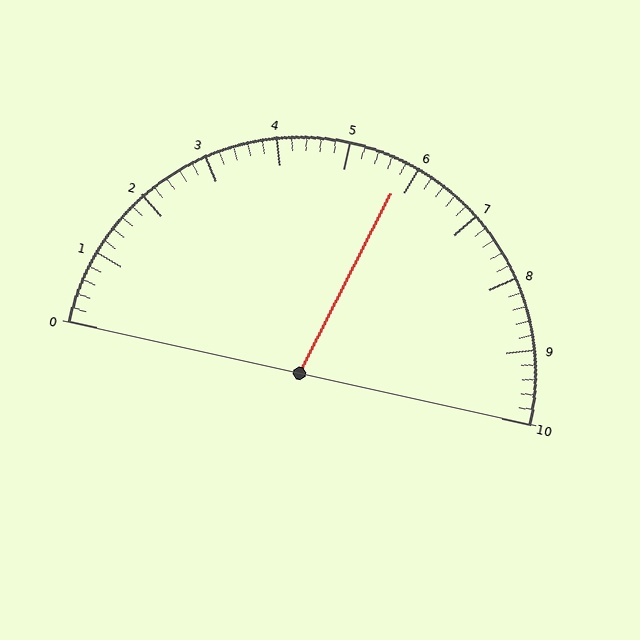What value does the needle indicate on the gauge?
The needle indicates approximately 5.8.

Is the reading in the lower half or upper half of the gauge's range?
The reading is in the upper half of the range (0 to 10).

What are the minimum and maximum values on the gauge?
The gauge ranges from 0 to 10.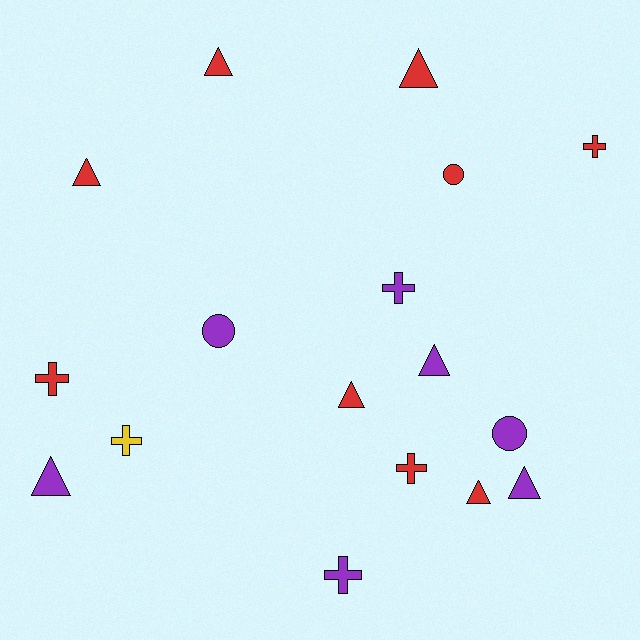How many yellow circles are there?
There are no yellow circles.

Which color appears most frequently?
Red, with 9 objects.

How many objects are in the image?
There are 17 objects.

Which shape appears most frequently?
Triangle, with 8 objects.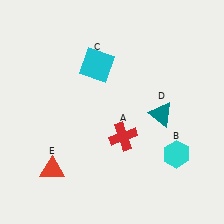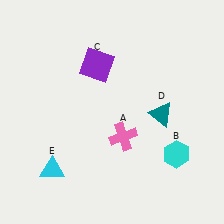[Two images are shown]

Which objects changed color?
A changed from red to pink. C changed from cyan to purple. E changed from red to cyan.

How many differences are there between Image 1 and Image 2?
There are 3 differences between the two images.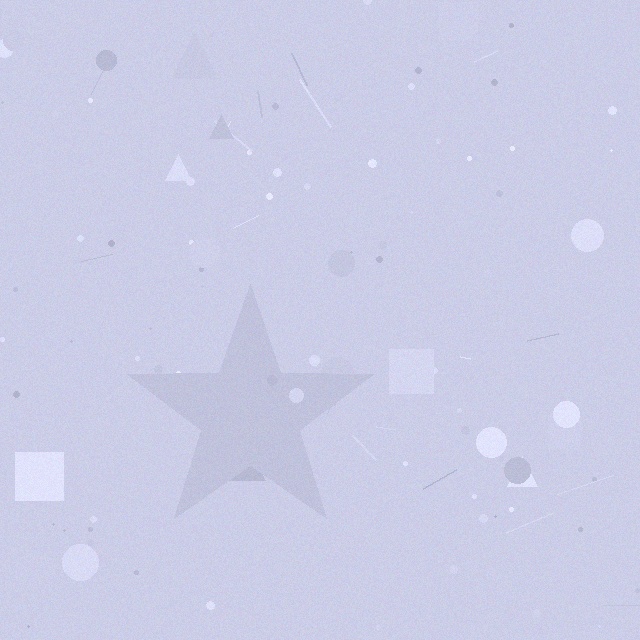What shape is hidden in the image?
A star is hidden in the image.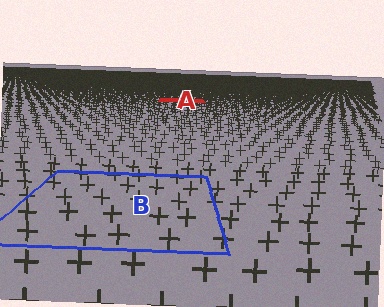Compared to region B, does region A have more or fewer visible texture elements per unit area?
Region A has more texture elements per unit area — they are packed more densely because it is farther away.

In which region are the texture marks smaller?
The texture marks are smaller in region A, because it is farther away.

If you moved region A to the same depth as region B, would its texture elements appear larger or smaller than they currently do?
They would appear larger. At a closer depth, the same texture elements are projected at a bigger on-screen size.